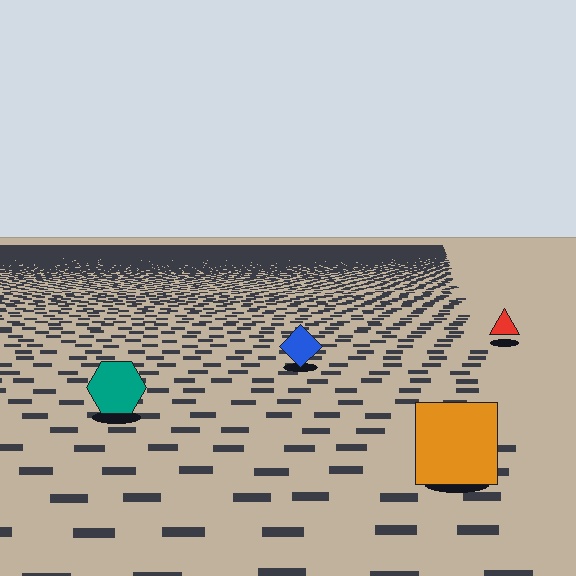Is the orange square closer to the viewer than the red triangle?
Yes. The orange square is closer — you can tell from the texture gradient: the ground texture is coarser near it.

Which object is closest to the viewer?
The orange square is closest. The texture marks near it are larger and more spread out.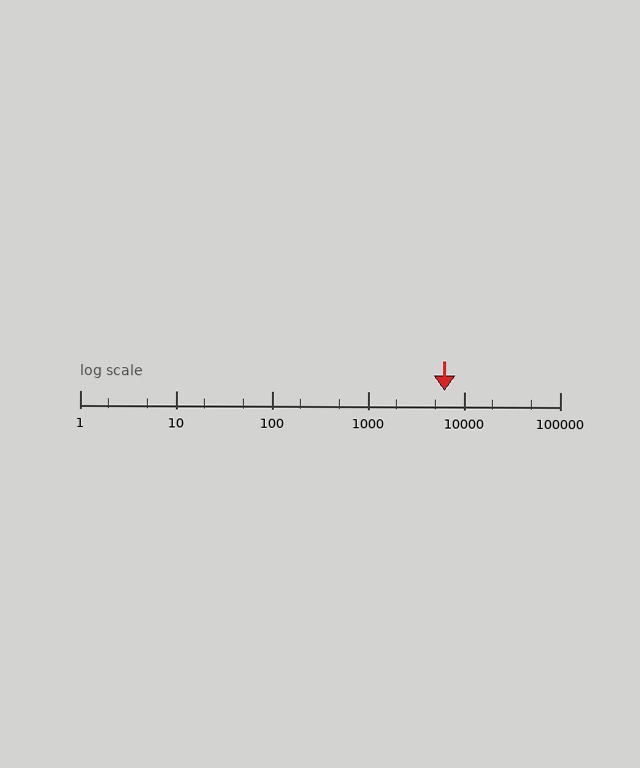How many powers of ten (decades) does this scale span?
The scale spans 5 decades, from 1 to 100000.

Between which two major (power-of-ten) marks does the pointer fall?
The pointer is between 1000 and 10000.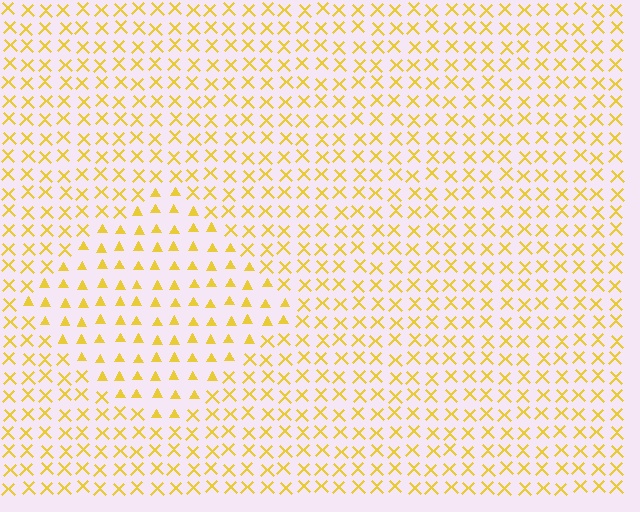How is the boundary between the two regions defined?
The boundary is defined by a change in element shape: triangles inside vs. X marks outside. All elements share the same color and spacing.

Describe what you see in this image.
The image is filled with small yellow elements arranged in a uniform grid. A diamond-shaped region contains triangles, while the surrounding area contains X marks. The boundary is defined purely by the change in element shape.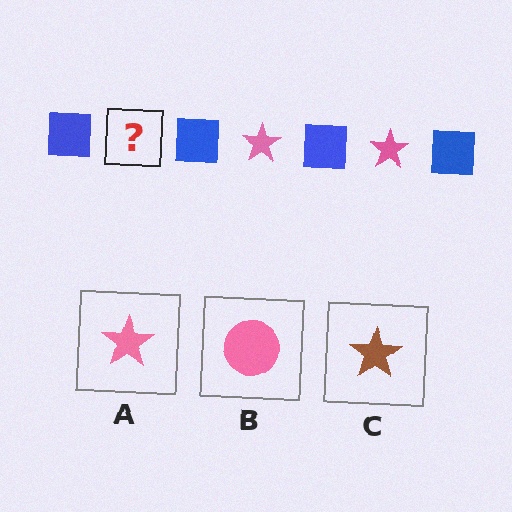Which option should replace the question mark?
Option A.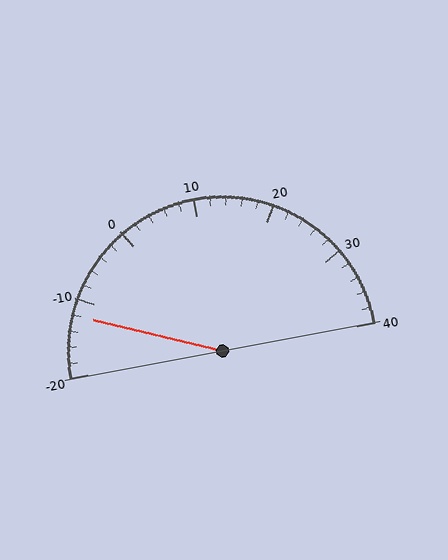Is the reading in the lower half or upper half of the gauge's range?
The reading is in the lower half of the range (-20 to 40).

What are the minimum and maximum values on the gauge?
The gauge ranges from -20 to 40.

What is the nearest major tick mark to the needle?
The nearest major tick mark is -10.